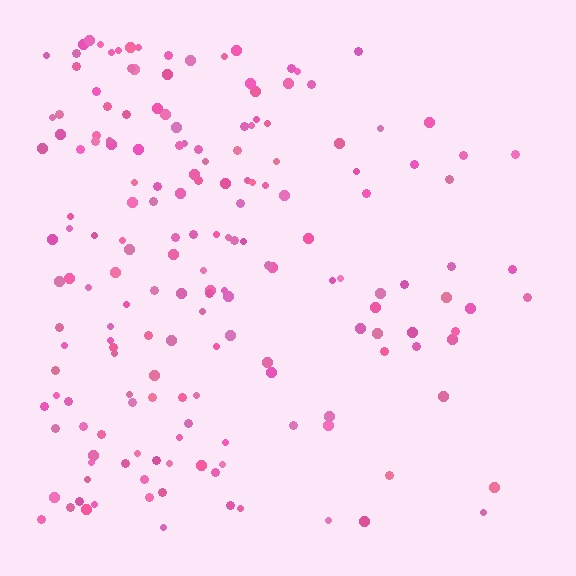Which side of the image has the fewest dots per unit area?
The right.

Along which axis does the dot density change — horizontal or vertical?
Horizontal.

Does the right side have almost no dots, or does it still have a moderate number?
Still a moderate number, just noticeably fewer than the left.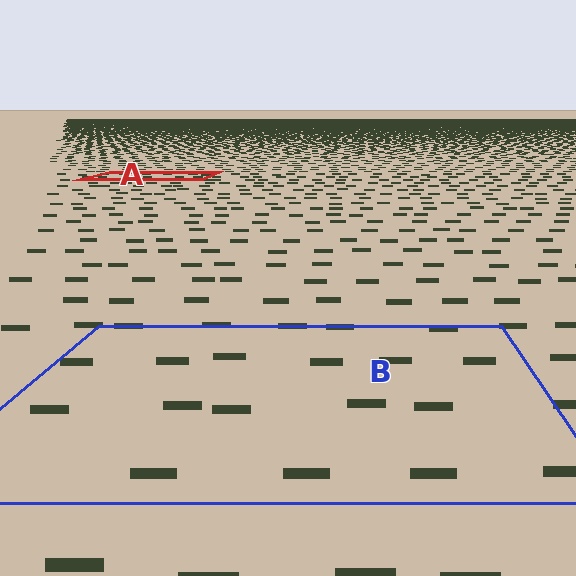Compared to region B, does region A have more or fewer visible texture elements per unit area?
Region A has more texture elements per unit area — they are packed more densely because it is farther away.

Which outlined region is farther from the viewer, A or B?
Region A is farther from the viewer — the texture elements inside it appear smaller and more densely packed.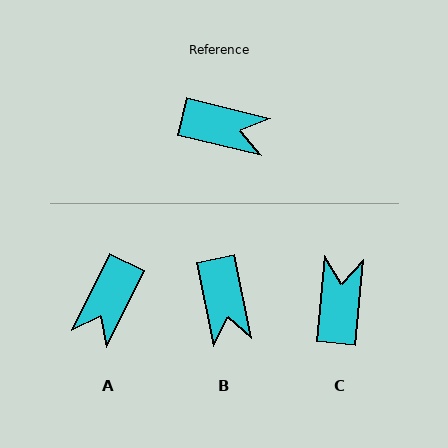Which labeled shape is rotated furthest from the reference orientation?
A, about 102 degrees away.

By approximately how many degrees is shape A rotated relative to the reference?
Approximately 102 degrees clockwise.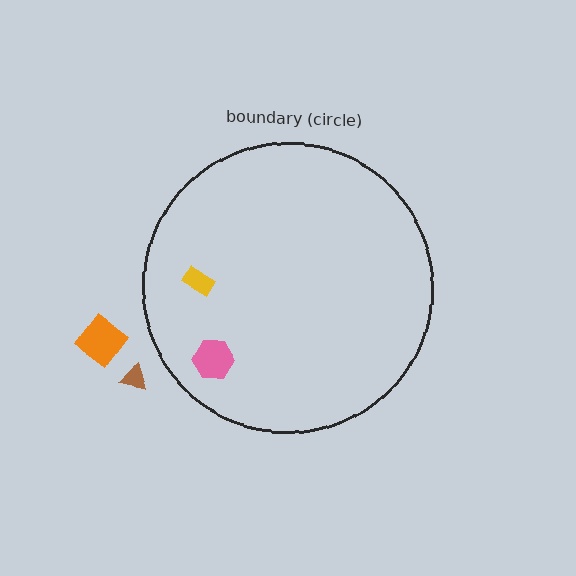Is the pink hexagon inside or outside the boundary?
Inside.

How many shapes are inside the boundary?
2 inside, 2 outside.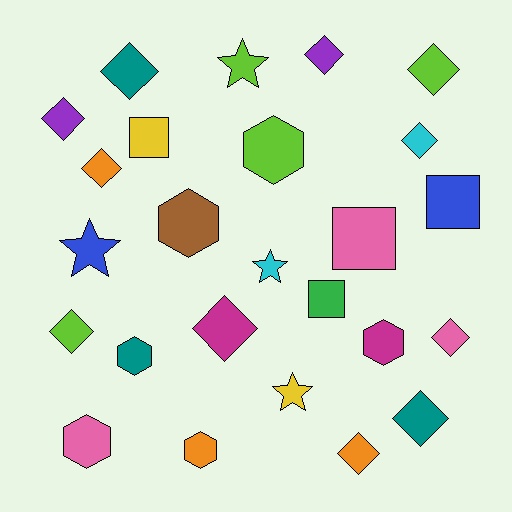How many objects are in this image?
There are 25 objects.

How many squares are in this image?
There are 4 squares.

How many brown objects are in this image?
There is 1 brown object.